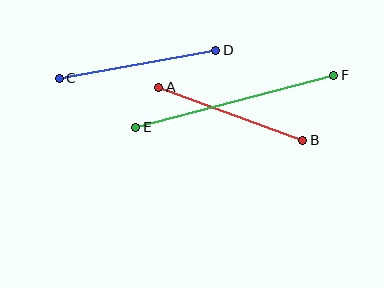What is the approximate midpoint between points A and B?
The midpoint is at approximately (231, 114) pixels.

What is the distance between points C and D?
The distance is approximately 159 pixels.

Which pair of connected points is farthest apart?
Points E and F are farthest apart.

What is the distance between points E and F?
The distance is approximately 205 pixels.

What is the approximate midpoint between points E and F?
The midpoint is at approximately (235, 101) pixels.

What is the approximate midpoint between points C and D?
The midpoint is at approximately (138, 64) pixels.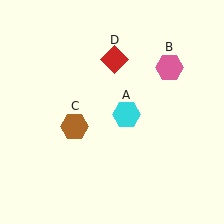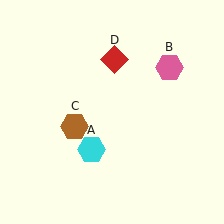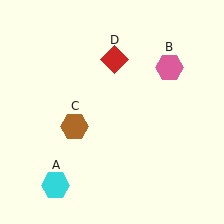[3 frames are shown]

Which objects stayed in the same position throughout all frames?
Pink hexagon (object B) and brown hexagon (object C) and red diamond (object D) remained stationary.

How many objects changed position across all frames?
1 object changed position: cyan hexagon (object A).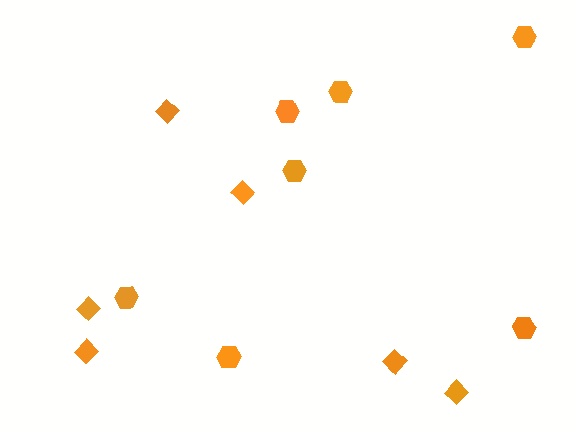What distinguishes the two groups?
There are 2 groups: one group of hexagons (7) and one group of diamonds (6).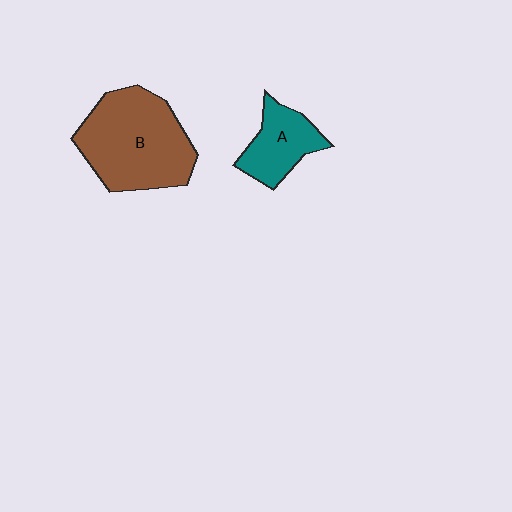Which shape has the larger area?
Shape B (brown).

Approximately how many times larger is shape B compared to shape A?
Approximately 2.1 times.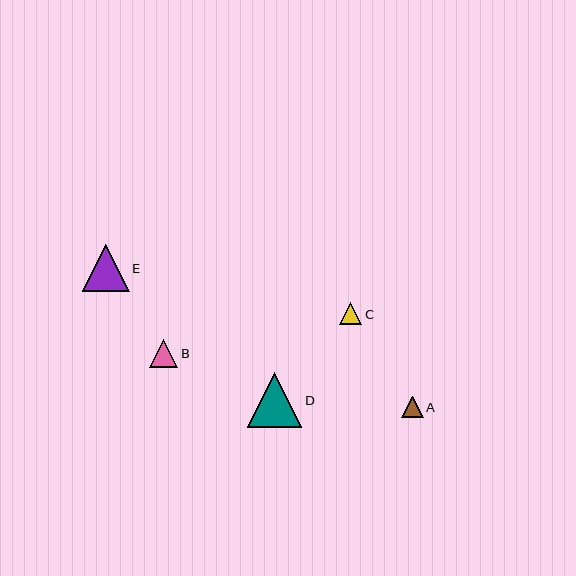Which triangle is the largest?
Triangle D is the largest with a size of approximately 55 pixels.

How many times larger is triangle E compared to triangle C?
Triangle E is approximately 2.1 times the size of triangle C.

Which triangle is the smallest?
Triangle A is the smallest with a size of approximately 21 pixels.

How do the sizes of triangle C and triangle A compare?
Triangle C and triangle A are approximately the same size.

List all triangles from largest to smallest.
From largest to smallest: D, E, B, C, A.